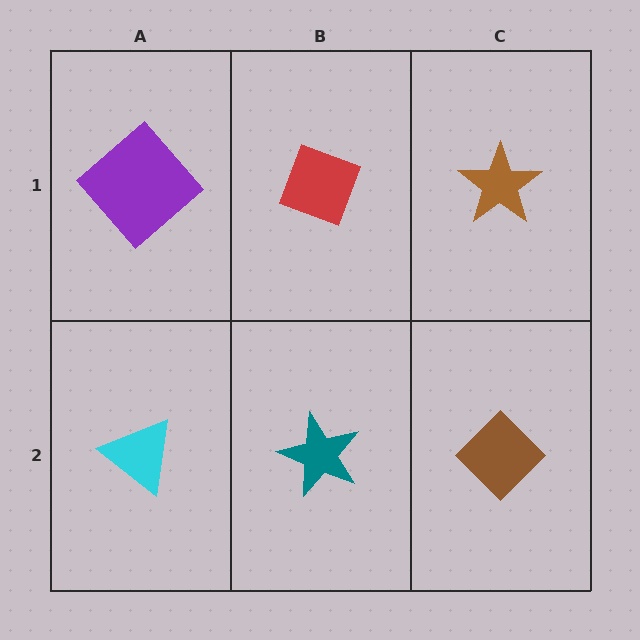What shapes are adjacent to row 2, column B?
A red diamond (row 1, column B), a cyan triangle (row 2, column A), a brown diamond (row 2, column C).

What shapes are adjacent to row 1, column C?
A brown diamond (row 2, column C), a red diamond (row 1, column B).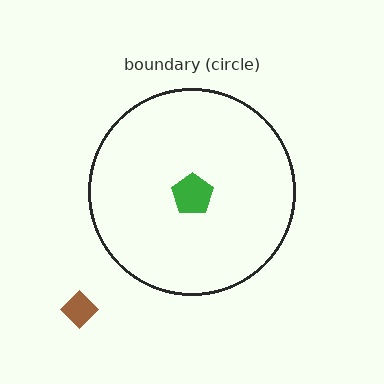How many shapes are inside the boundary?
3 inside, 1 outside.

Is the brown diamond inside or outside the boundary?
Outside.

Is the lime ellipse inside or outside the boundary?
Inside.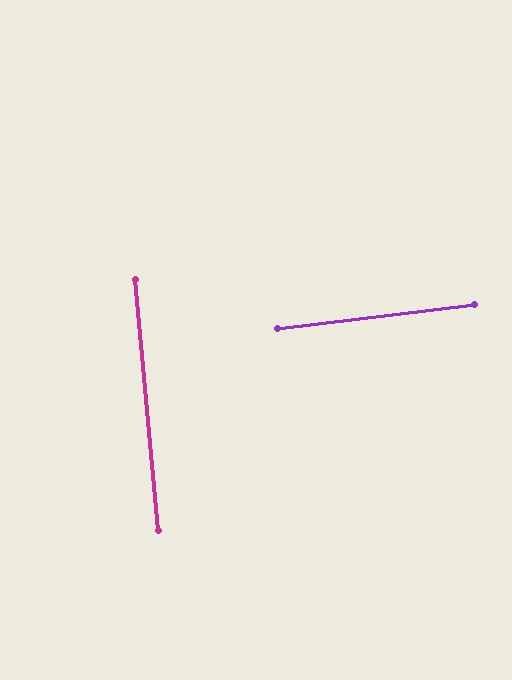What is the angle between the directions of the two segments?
Approximately 88 degrees.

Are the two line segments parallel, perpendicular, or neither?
Perpendicular — they meet at approximately 88°.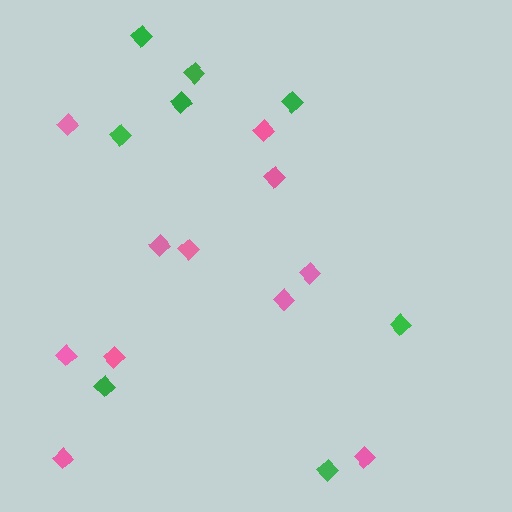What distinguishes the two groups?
There are 2 groups: one group of green diamonds (8) and one group of pink diamonds (11).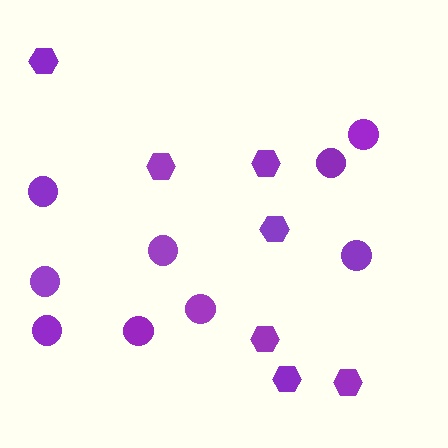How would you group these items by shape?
There are 2 groups: one group of circles (9) and one group of hexagons (7).